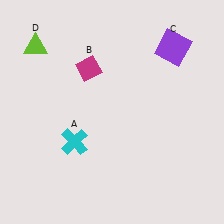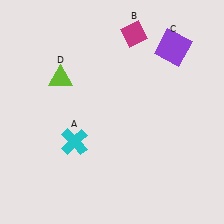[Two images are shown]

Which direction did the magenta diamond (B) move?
The magenta diamond (B) moved right.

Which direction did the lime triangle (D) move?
The lime triangle (D) moved down.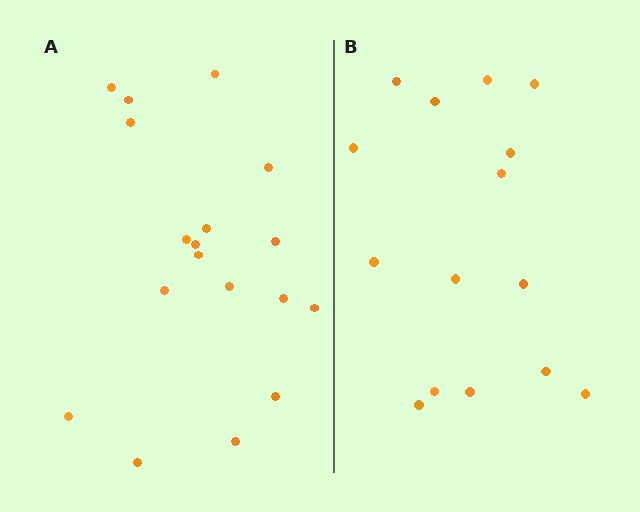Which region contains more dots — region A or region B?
Region A (the left region) has more dots.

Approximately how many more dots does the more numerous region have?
Region A has just a few more — roughly 2 or 3 more dots than region B.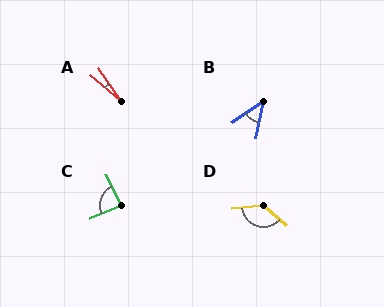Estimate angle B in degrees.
Approximately 45 degrees.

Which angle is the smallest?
A, at approximately 15 degrees.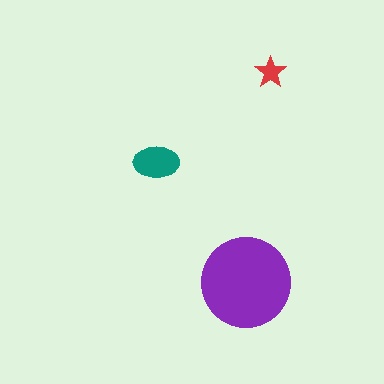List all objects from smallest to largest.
The red star, the teal ellipse, the purple circle.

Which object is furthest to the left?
The teal ellipse is leftmost.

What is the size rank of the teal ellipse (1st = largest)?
2nd.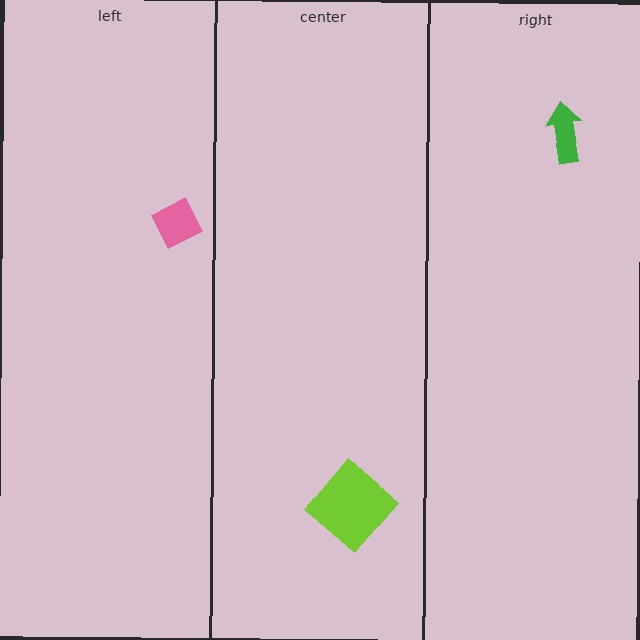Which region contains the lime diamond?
The center region.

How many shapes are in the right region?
1.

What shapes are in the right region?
The green arrow.